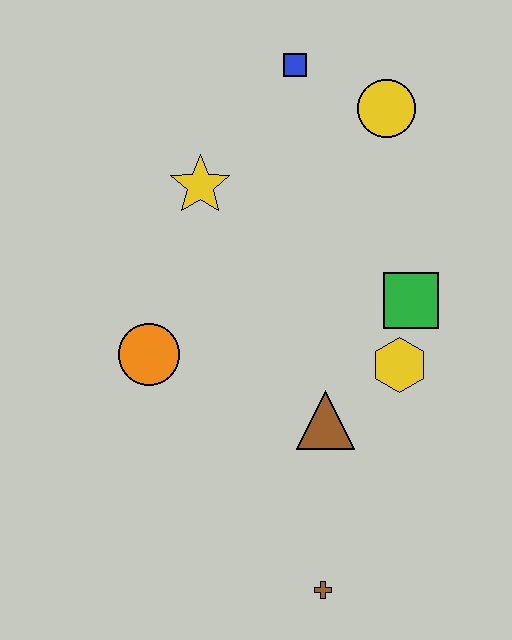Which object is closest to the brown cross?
The brown triangle is closest to the brown cross.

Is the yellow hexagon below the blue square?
Yes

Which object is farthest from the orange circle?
The yellow circle is farthest from the orange circle.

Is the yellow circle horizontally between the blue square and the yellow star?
No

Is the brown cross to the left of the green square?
Yes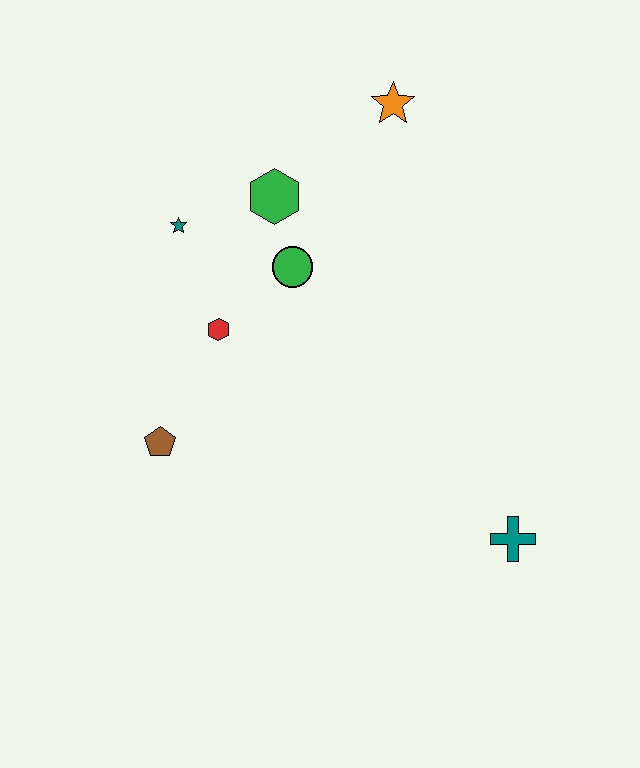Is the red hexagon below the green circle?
Yes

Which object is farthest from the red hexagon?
The teal cross is farthest from the red hexagon.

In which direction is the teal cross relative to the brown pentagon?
The teal cross is to the right of the brown pentagon.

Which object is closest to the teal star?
The green hexagon is closest to the teal star.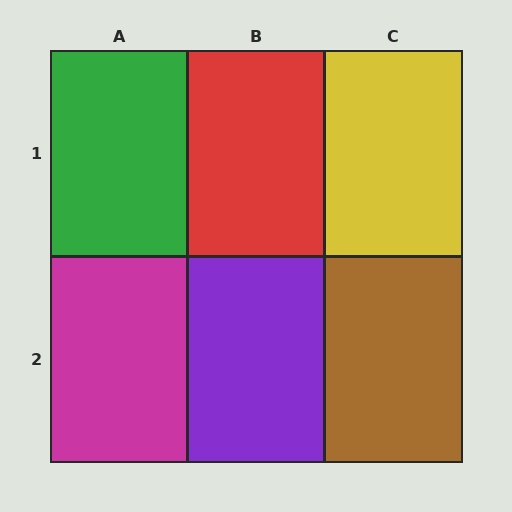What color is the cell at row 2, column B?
Purple.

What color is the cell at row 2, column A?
Magenta.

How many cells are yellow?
1 cell is yellow.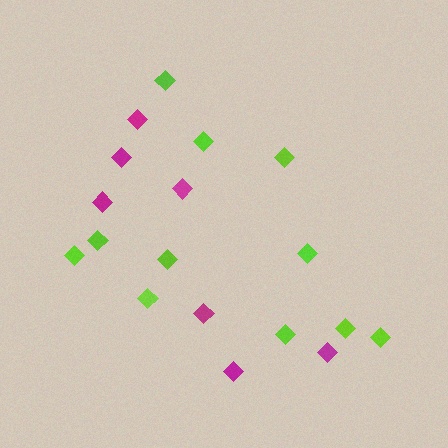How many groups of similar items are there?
There are 2 groups: one group of magenta diamonds (7) and one group of lime diamonds (11).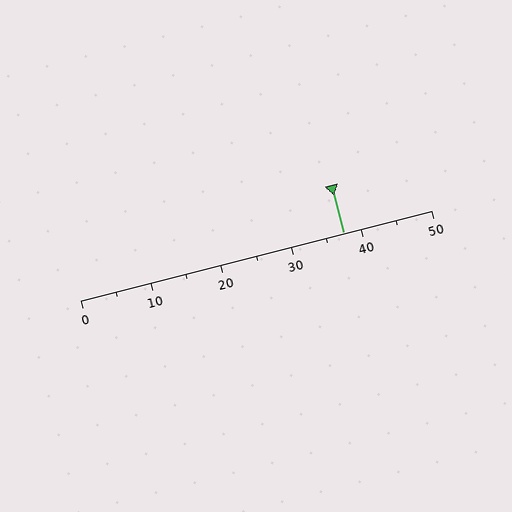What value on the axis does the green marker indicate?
The marker indicates approximately 37.5.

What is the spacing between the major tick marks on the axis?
The major ticks are spaced 10 apart.